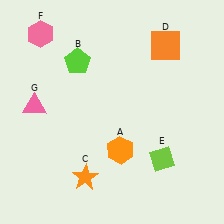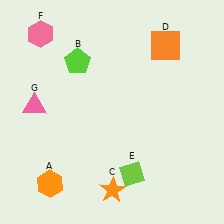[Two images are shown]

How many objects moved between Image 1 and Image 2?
3 objects moved between the two images.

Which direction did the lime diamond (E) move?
The lime diamond (E) moved left.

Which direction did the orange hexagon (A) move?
The orange hexagon (A) moved left.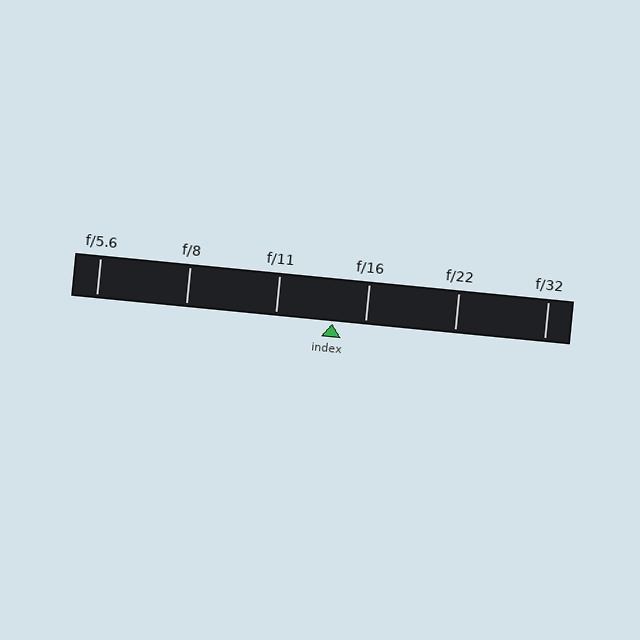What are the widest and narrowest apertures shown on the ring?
The widest aperture shown is f/5.6 and the narrowest is f/32.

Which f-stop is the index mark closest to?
The index mark is closest to f/16.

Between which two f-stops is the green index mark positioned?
The index mark is between f/11 and f/16.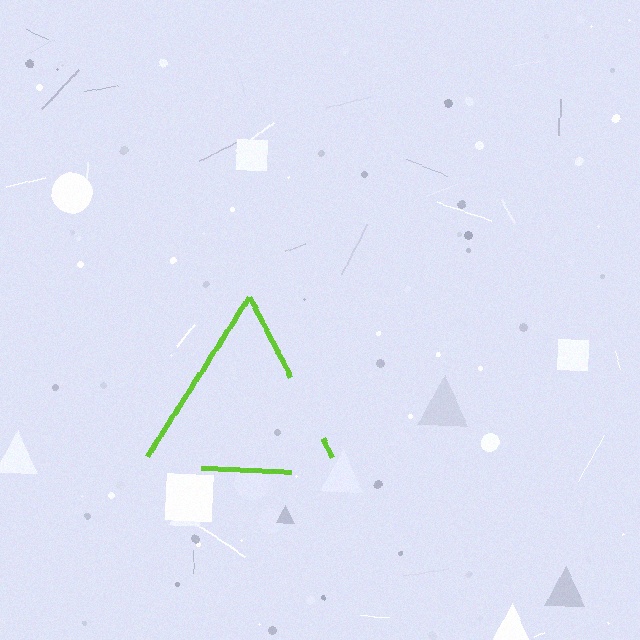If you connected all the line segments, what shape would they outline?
They would outline a triangle.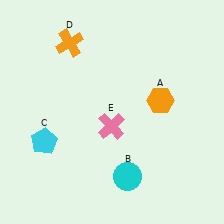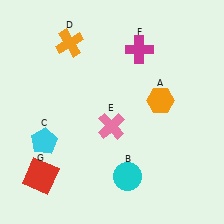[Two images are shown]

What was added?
A magenta cross (F), a red square (G) were added in Image 2.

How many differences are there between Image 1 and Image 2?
There are 2 differences between the two images.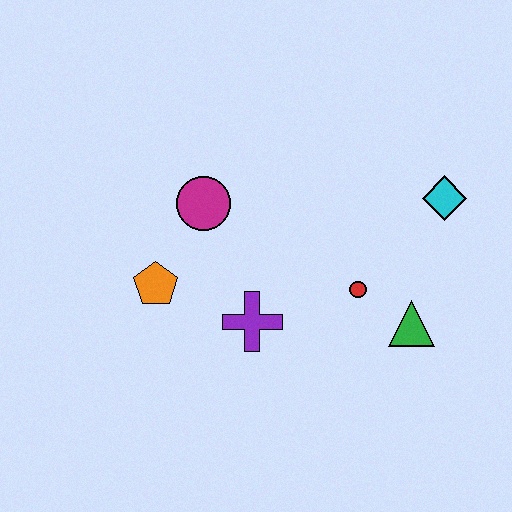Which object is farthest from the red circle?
The orange pentagon is farthest from the red circle.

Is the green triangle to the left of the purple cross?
No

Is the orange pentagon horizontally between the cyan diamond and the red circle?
No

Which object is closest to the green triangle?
The red circle is closest to the green triangle.